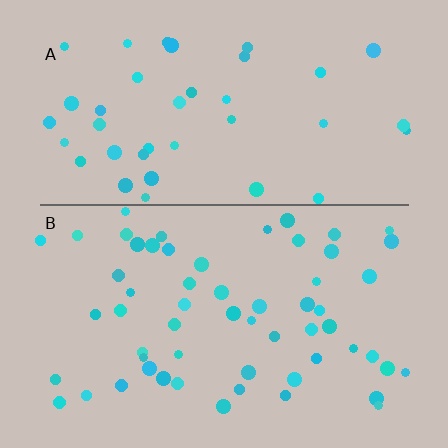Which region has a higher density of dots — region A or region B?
B (the bottom).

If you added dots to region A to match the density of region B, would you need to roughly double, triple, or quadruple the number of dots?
Approximately double.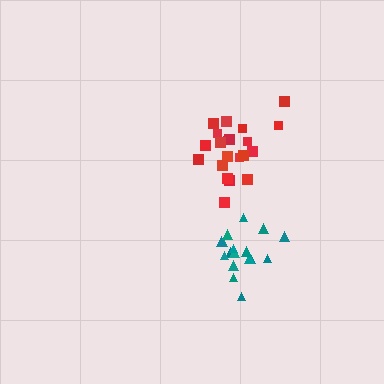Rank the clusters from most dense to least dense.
teal, red.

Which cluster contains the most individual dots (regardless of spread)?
Red (21).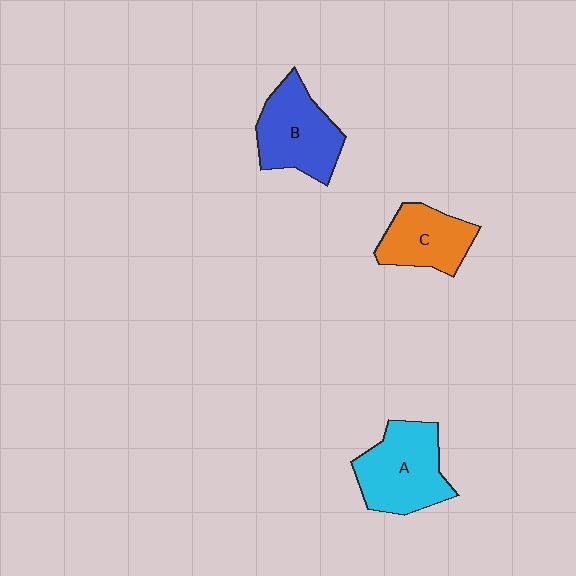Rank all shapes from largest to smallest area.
From largest to smallest: A (cyan), B (blue), C (orange).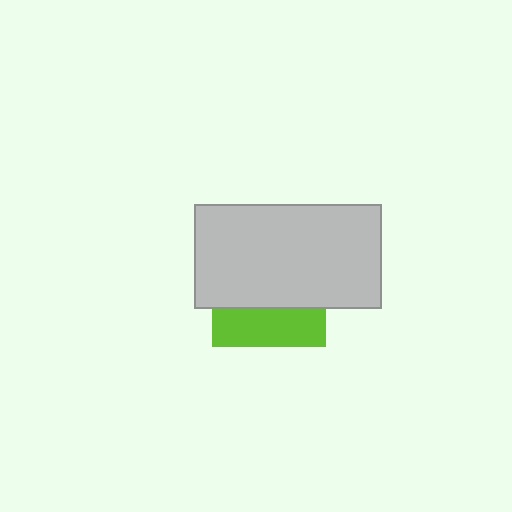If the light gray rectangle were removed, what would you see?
You would see the complete lime square.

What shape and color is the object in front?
The object in front is a light gray rectangle.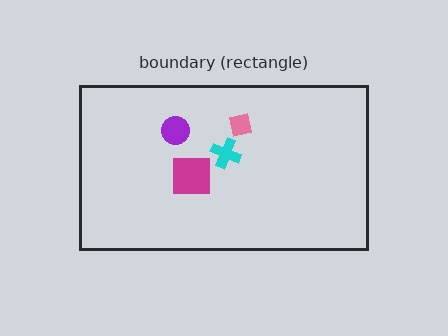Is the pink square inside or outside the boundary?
Inside.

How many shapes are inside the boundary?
4 inside, 0 outside.